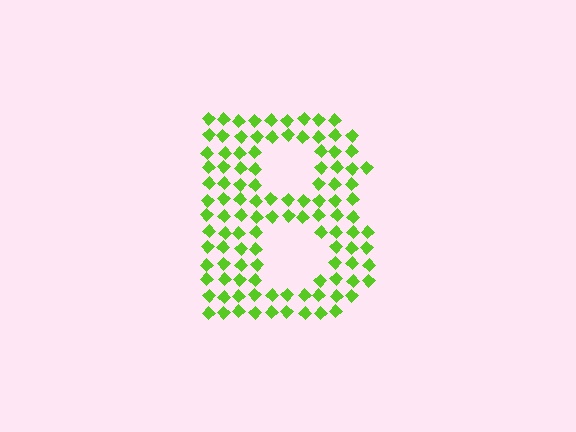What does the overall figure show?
The overall figure shows the letter B.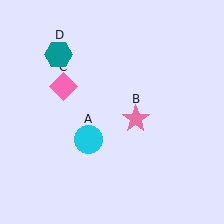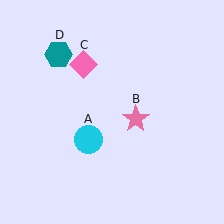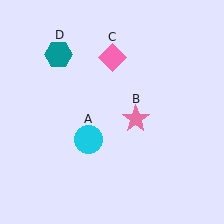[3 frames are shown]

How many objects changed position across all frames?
1 object changed position: pink diamond (object C).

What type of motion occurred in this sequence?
The pink diamond (object C) rotated clockwise around the center of the scene.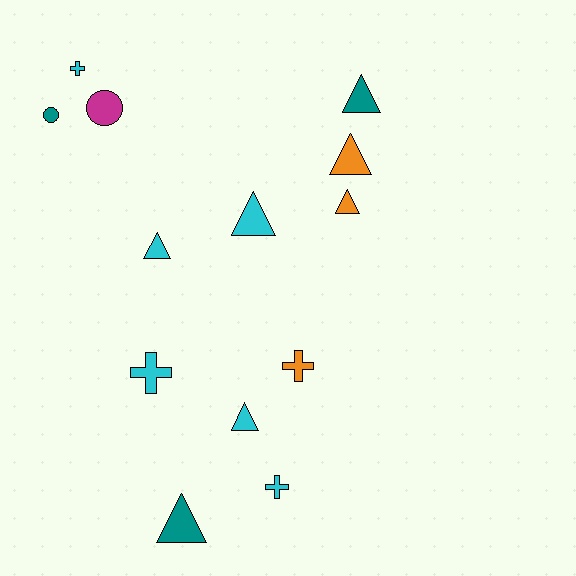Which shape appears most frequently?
Triangle, with 7 objects.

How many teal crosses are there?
There are no teal crosses.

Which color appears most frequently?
Cyan, with 6 objects.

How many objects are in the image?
There are 13 objects.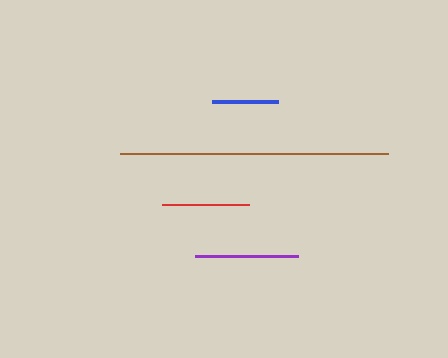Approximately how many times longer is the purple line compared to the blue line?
The purple line is approximately 1.6 times the length of the blue line.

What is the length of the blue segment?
The blue segment is approximately 66 pixels long.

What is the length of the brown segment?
The brown segment is approximately 268 pixels long.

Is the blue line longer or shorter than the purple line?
The purple line is longer than the blue line.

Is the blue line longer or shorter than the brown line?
The brown line is longer than the blue line.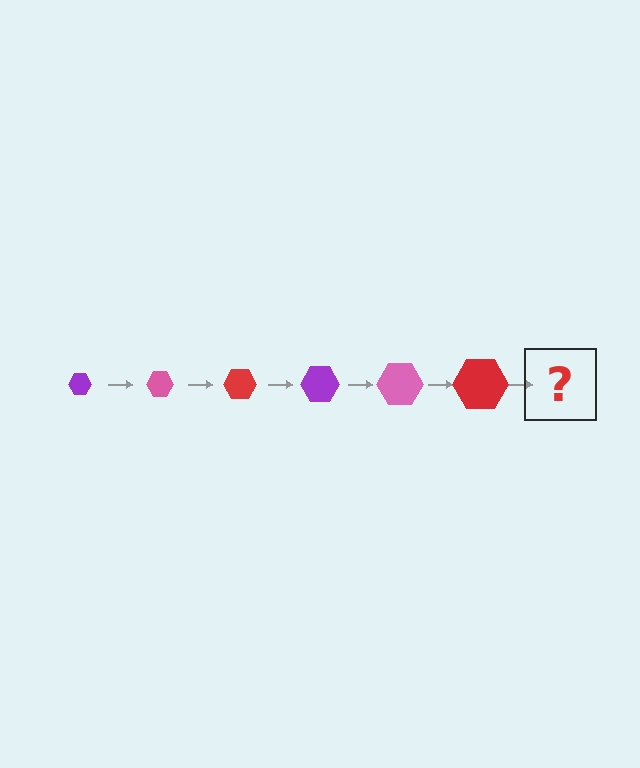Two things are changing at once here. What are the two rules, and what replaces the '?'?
The two rules are that the hexagon grows larger each step and the color cycles through purple, pink, and red. The '?' should be a purple hexagon, larger than the previous one.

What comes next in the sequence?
The next element should be a purple hexagon, larger than the previous one.